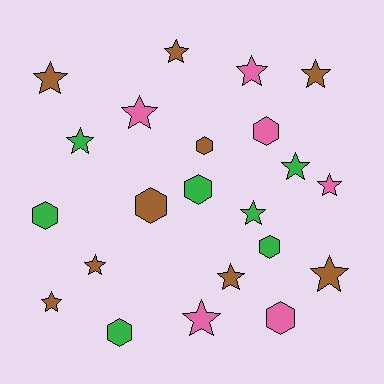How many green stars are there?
There are 3 green stars.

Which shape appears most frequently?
Star, with 14 objects.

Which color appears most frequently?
Brown, with 9 objects.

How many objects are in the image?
There are 22 objects.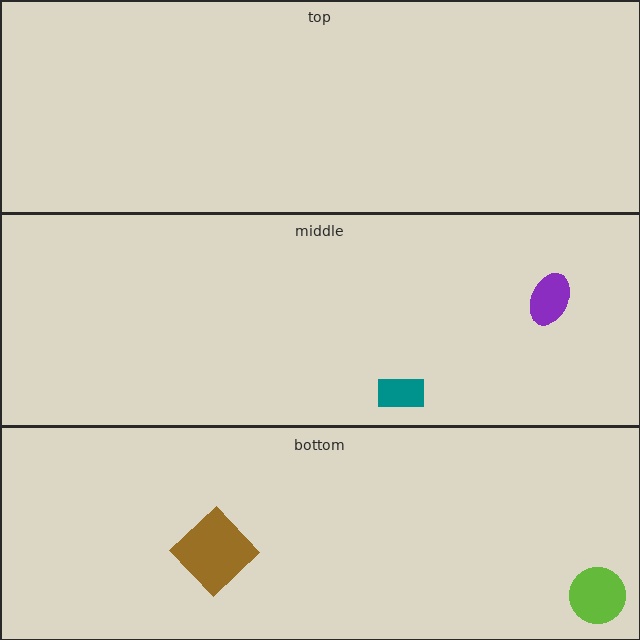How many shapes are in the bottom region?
2.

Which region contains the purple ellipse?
The middle region.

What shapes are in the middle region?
The teal rectangle, the purple ellipse.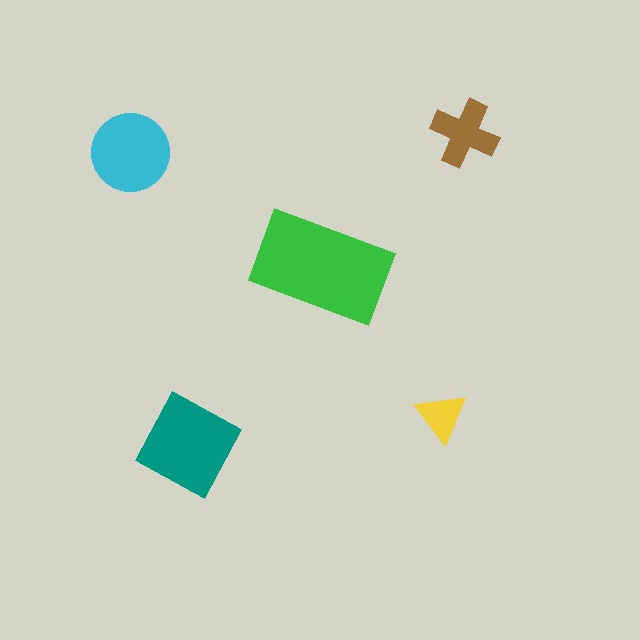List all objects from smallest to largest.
The yellow triangle, the brown cross, the cyan circle, the teal diamond, the green rectangle.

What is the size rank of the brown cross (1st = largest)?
4th.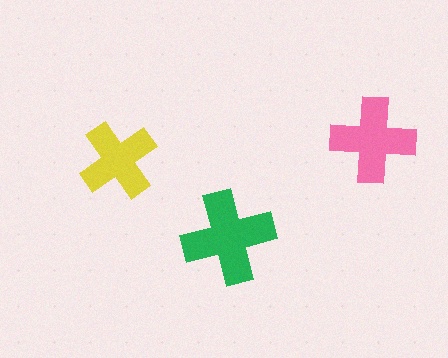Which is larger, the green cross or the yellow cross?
The green one.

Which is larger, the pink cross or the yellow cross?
The pink one.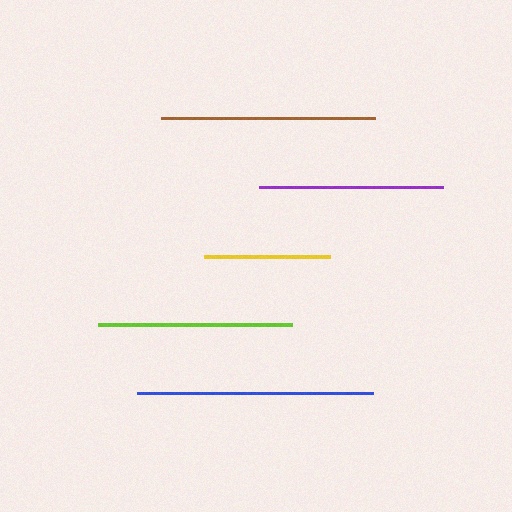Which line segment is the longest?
The blue line is the longest at approximately 235 pixels.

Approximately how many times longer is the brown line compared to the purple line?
The brown line is approximately 1.2 times the length of the purple line.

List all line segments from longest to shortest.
From longest to shortest: blue, brown, lime, purple, yellow.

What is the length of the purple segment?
The purple segment is approximately 183 pixels long.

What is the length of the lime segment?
The lime segment is approximately 194 pixels long.